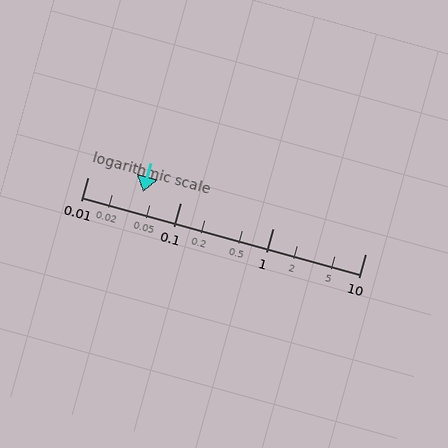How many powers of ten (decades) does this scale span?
The scale spans 3 decades, from 0.01 to 10.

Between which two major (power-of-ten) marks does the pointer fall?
The pointer is between 0.01 and 0.1.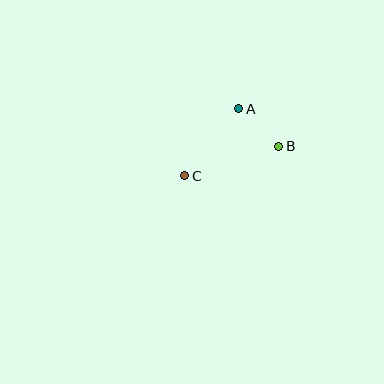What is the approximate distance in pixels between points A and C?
The distance between A and C is approximately 86 pixels.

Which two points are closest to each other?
Points A and B are closest to each other.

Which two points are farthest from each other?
Points B and C are farthest from each other.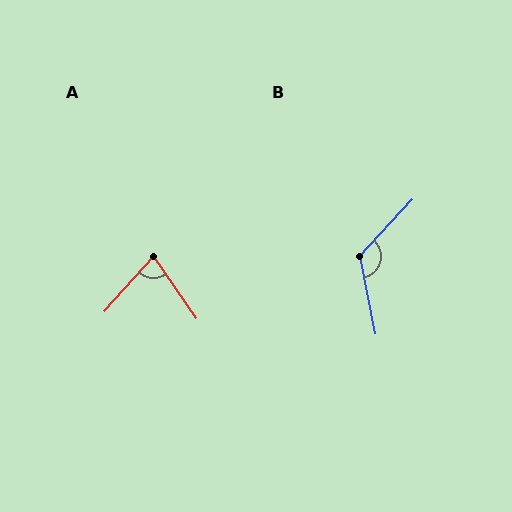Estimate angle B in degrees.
Approximately 126 degrees.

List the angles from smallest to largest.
A (77°), B (126°).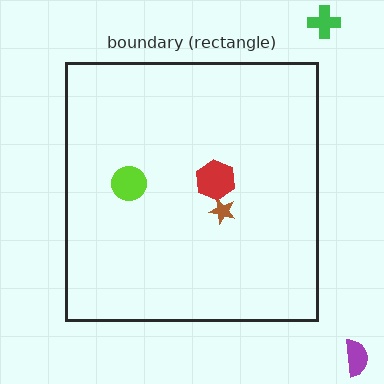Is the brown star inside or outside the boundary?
Inside.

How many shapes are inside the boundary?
3 inside, 2 outside.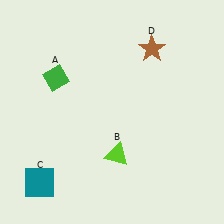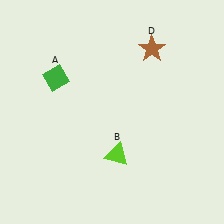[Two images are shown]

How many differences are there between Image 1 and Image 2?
There is 1 difference between the two images.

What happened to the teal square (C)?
The teal square (C) was removed in Image 2. It was in the bottom-left area of Image 1.